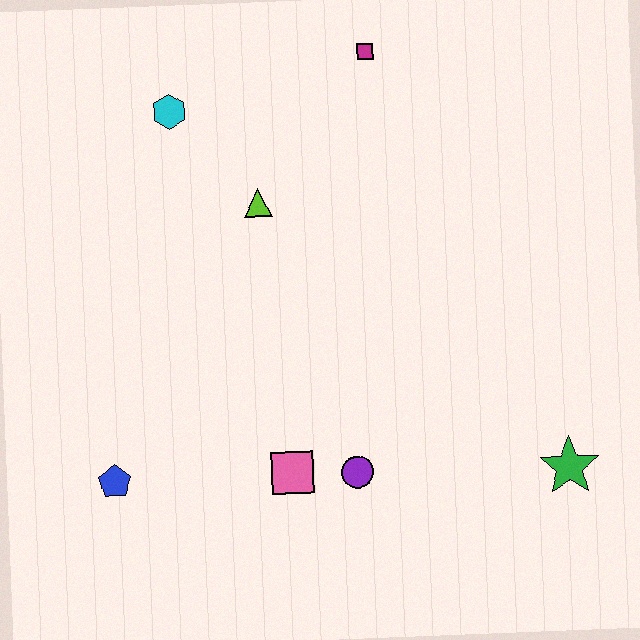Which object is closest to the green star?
The purple circle is closest to the green star.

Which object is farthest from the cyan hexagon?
The green star is farthest from the cyan hexagon.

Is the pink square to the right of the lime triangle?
Yes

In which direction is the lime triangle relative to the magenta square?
The lime triangle is below the magenta square.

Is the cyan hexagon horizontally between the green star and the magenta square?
No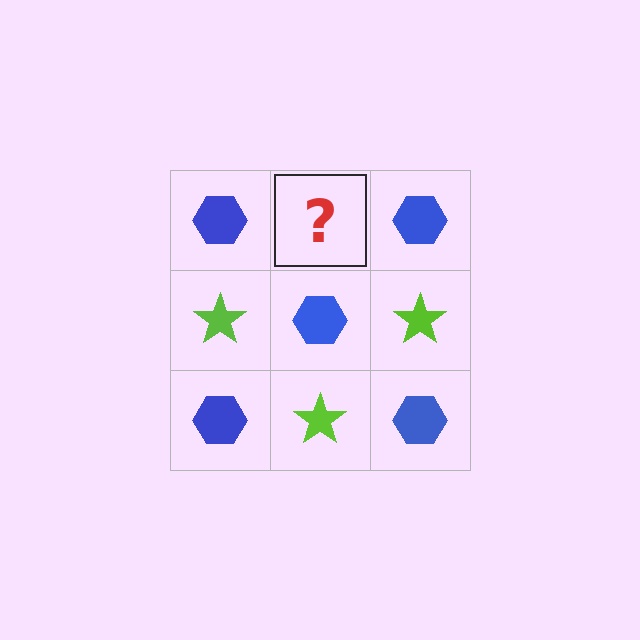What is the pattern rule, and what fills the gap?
The rule is that it alternates blue hexagon and lime star in a checkerboard pattern. The gap should be filled with a lime star.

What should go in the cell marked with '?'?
The missing cell should contain a lime star.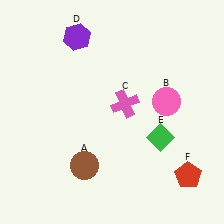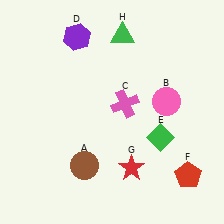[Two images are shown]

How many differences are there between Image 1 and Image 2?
There are 2 differences between the two images.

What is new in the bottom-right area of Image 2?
A red star (G) was added in the bottom-right area of Image 2.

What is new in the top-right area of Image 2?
A green triangle (H) was added in the top-right area of Image 2.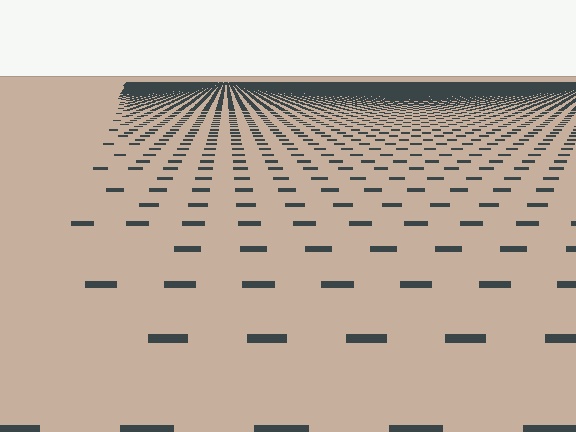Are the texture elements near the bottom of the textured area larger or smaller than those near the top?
Larger. Near the bottom, elements are closer to the viewer and appear at a bigger on-screen size.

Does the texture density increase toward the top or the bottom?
Density increases toward the top.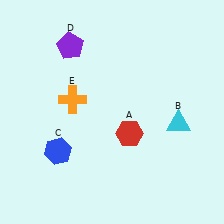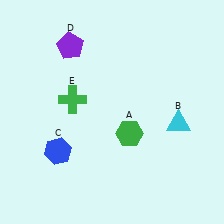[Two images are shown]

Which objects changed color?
A changed from red to green. E changed from orange to green.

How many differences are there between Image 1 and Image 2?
There are 2 differences between the two images.